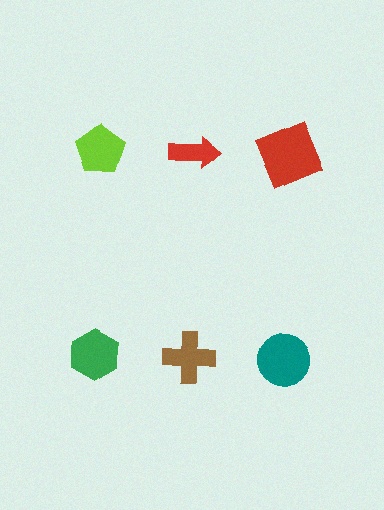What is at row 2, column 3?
A teal circle.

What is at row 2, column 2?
A brown cross.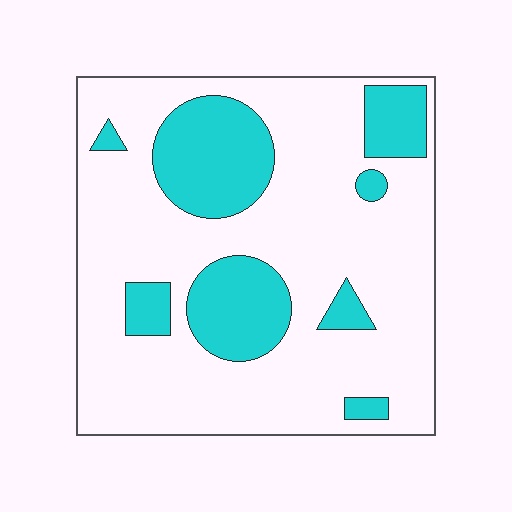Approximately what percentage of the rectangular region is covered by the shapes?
Approximately 25%.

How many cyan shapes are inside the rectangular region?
8.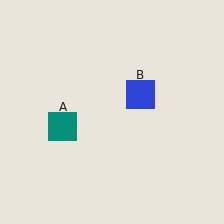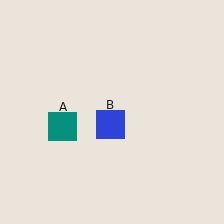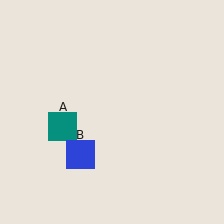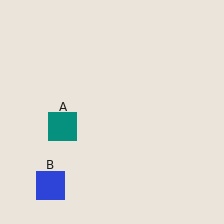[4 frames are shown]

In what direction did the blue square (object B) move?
The blue square (object B) moved down and to the left.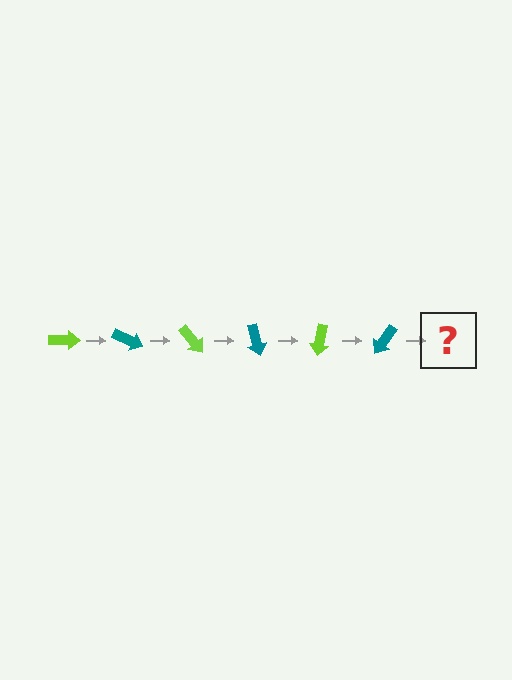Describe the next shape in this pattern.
It should be a lime arrow, rotated 150 degrees from the start.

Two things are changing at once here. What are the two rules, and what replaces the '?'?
The two rules are that it rotates 25 degrees each step and the color cycles through lime and teal. The '?' should be a lime arrow, rotated 150 degrees from the start.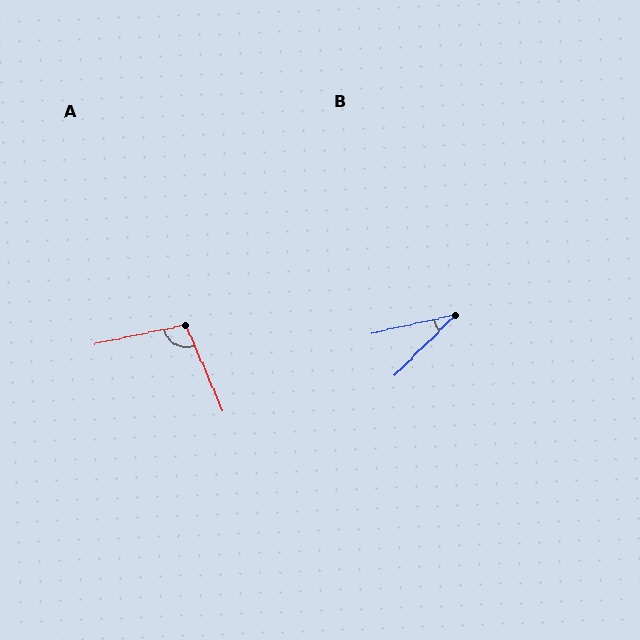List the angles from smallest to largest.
B (32°), A (101°).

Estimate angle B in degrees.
Approximately 32 degrees.